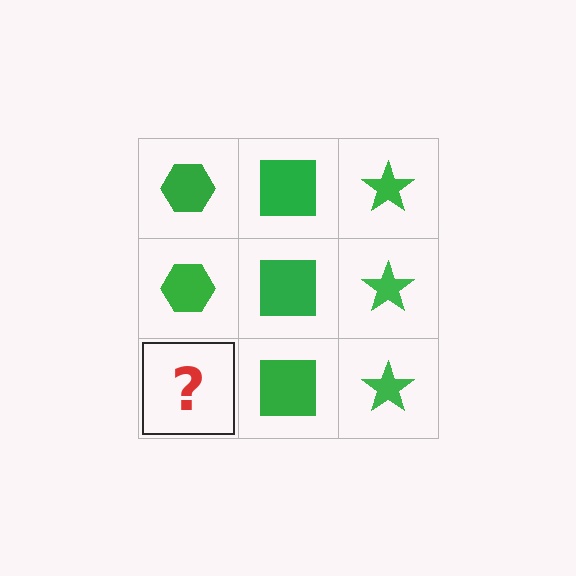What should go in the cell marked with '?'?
The missing cell should contain a green hexagon.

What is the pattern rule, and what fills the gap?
The rule is that each column has a consistent shape. The gap should be filled with a green hexagon.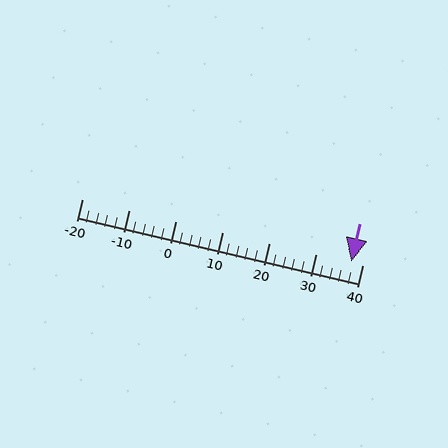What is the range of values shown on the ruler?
The ruler shows values from -20 to 40.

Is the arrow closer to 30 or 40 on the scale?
The arrow is closer to 40.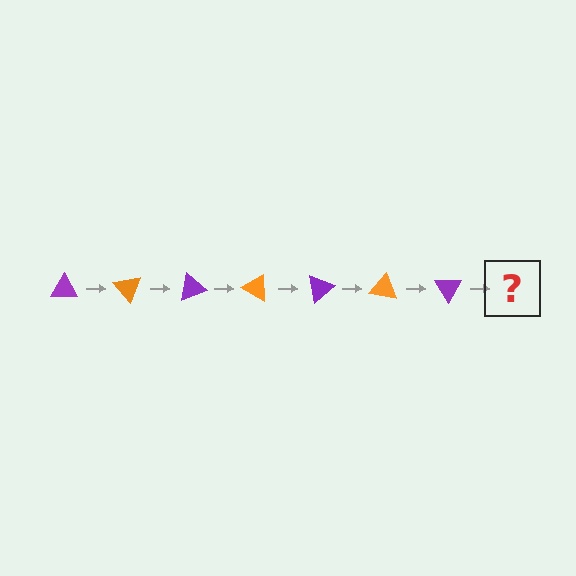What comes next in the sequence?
The next element should be an orange triangle, rotated 350 degrees from the start.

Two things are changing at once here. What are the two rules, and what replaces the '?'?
The two rules are that it rotates 50 degrees each step and the color cycles through purple and orange. The '?' should be an orange triangle, rotated 350 degrees from the start.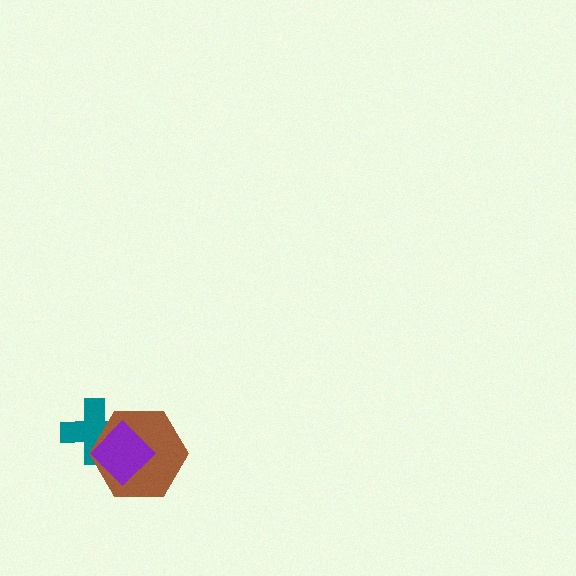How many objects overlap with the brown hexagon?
2 objects overlap with the brown hexagon.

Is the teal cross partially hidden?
Yes, it is partially covered by another shape.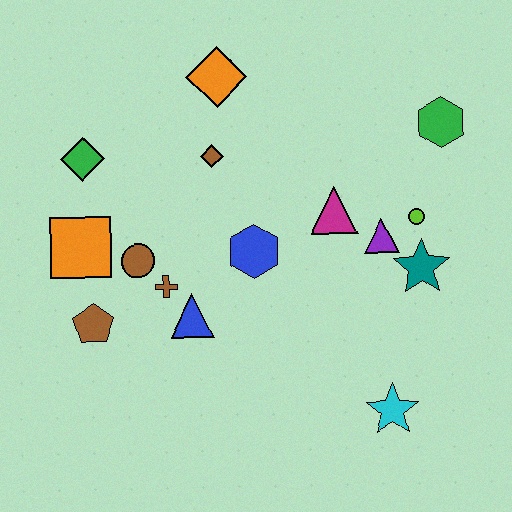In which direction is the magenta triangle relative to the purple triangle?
The magenta triangle is to the left of the purple triangle.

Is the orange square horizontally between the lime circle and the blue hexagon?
No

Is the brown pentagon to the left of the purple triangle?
Yes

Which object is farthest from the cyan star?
The green diamond is farthest from the cyan star.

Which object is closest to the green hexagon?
The lime circle is closest to the green hexagon.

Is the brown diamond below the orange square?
No